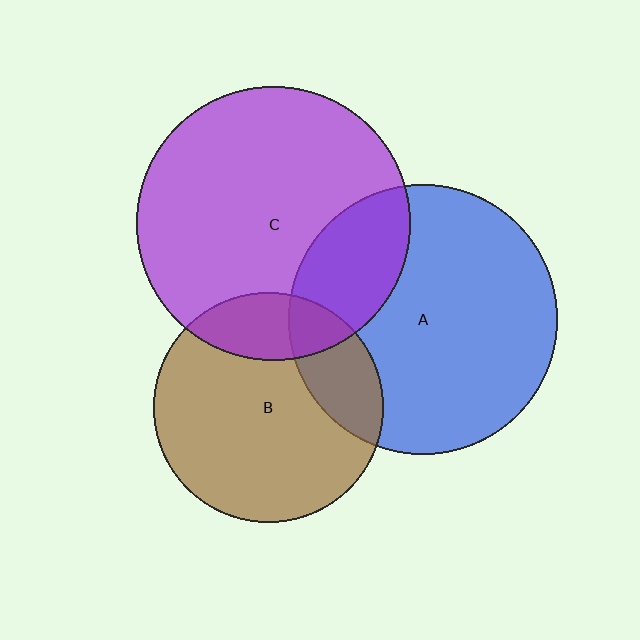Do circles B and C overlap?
Yes.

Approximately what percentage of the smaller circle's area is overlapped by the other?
Approximately 20%.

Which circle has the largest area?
Circle C (purple).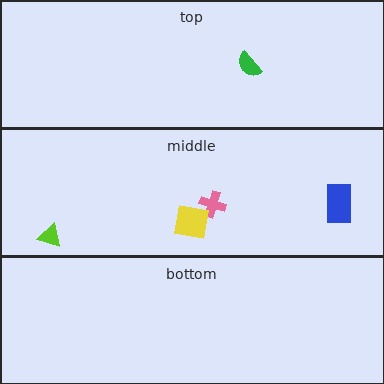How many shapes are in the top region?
1.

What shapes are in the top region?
The green semicircle.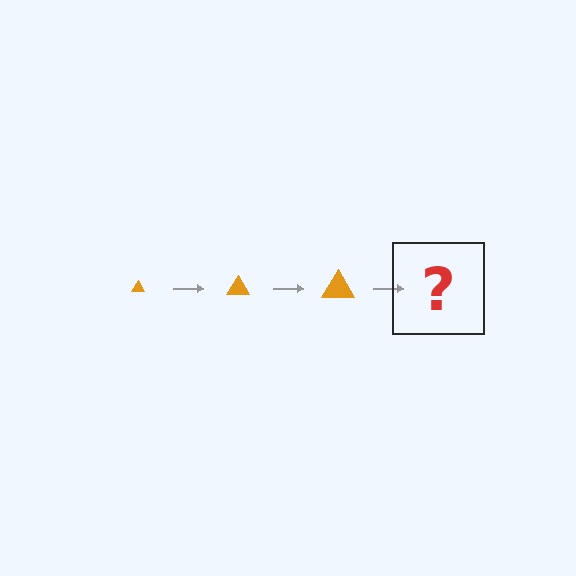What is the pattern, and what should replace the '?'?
The pattern is that the triangle gets progressively larger each step. The '?' should be an orange triangle, larger than the previous one.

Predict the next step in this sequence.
The next step is an orange triangle, larger than the previous one.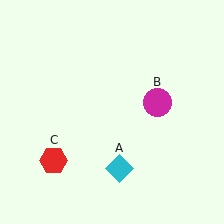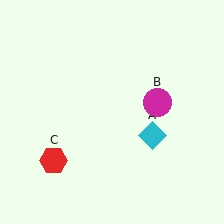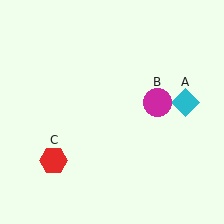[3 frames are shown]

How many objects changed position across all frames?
1 object changed position: cyan diamond (object A).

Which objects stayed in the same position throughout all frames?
Magenta circle (object B) and red hexagon (object C) remained stationary.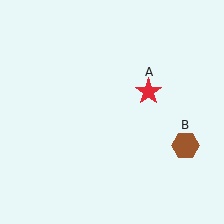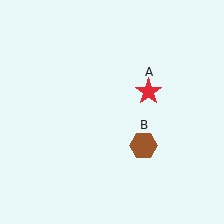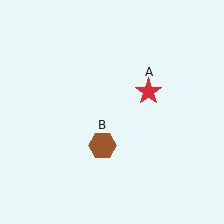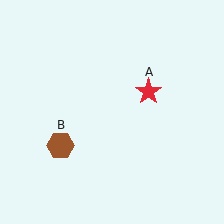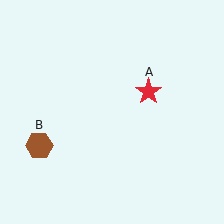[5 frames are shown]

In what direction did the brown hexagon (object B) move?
The brown hexagon (object B) moved left.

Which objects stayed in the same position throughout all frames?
Red star (object A) remained stationary.